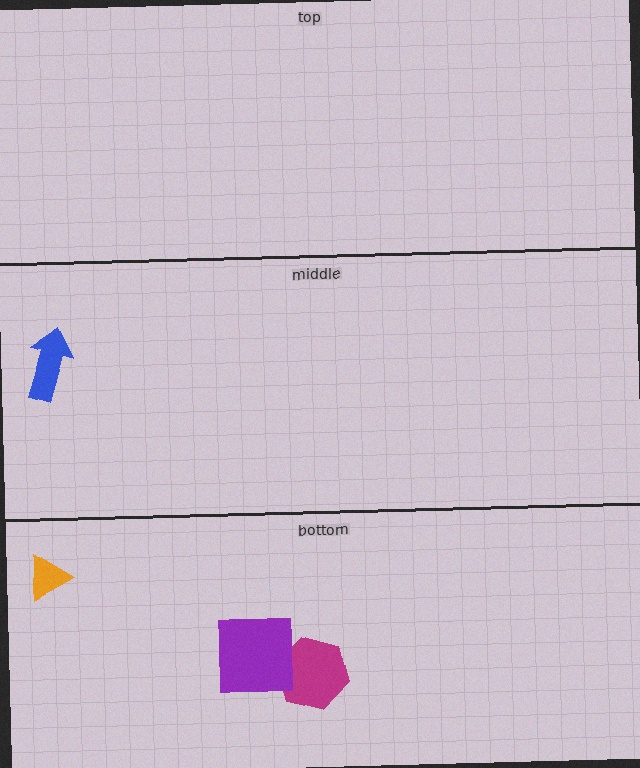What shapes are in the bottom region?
The orange triangle, the magenta hexagon, the purple square.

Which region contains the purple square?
The bottom region.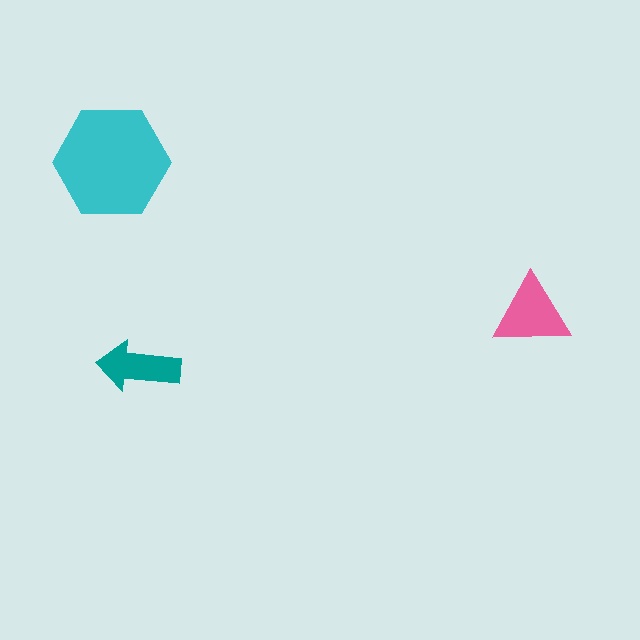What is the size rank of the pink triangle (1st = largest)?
2nd.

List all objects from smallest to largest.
The teal arrow, the pink triangle, the cyan hexagon.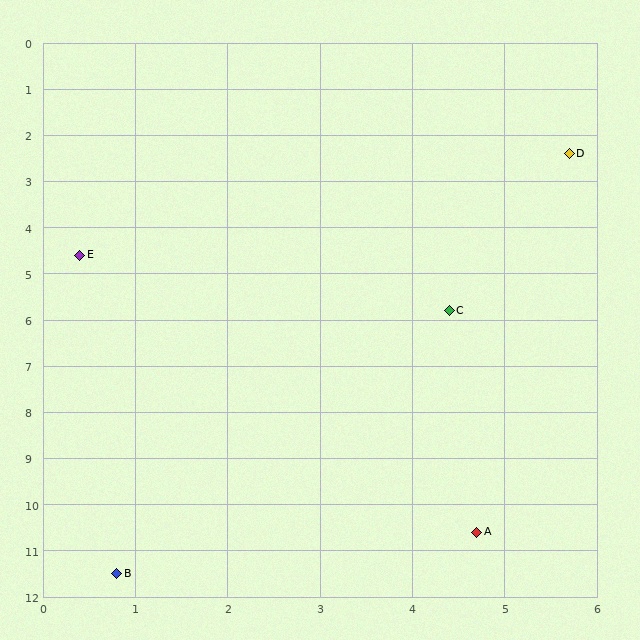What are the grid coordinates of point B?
Point B is at approximately (0.8, 11.5).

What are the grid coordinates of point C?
Point C is at approximately (4.4, 5.8).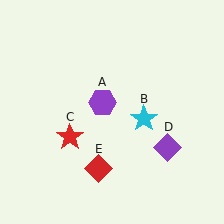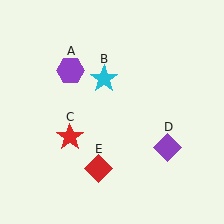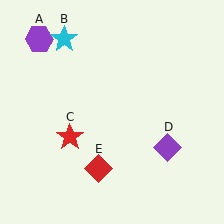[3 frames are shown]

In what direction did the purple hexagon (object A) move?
The purple hexagon (object A) moved up and to the left.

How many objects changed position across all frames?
2 objects changed position: purple hexagon (object A), cyan star (object B).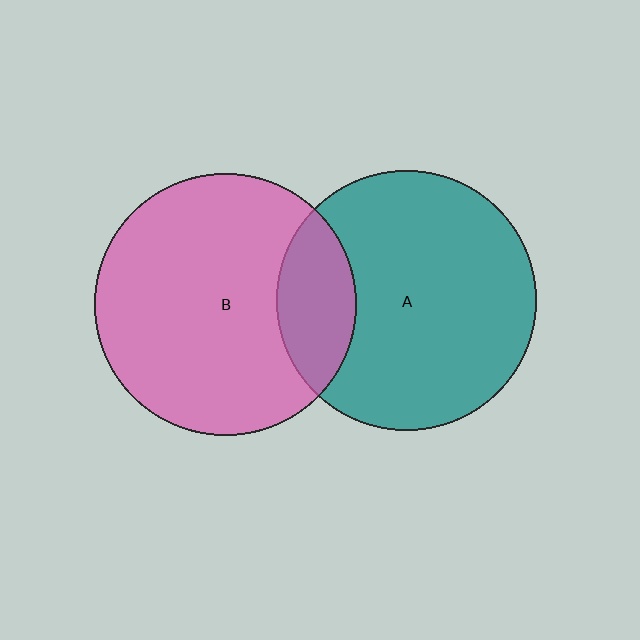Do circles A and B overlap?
Yes.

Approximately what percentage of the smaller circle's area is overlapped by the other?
Approximately 20%.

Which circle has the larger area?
Circle B (pink).